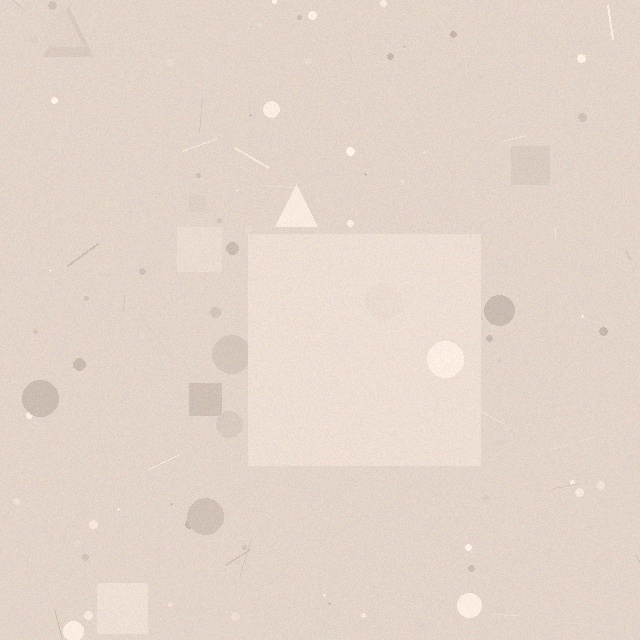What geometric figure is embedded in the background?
A square is embedded in the background.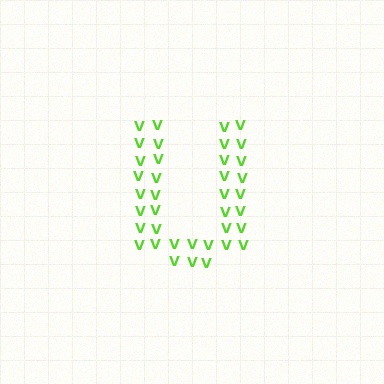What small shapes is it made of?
It is made of small letter V's.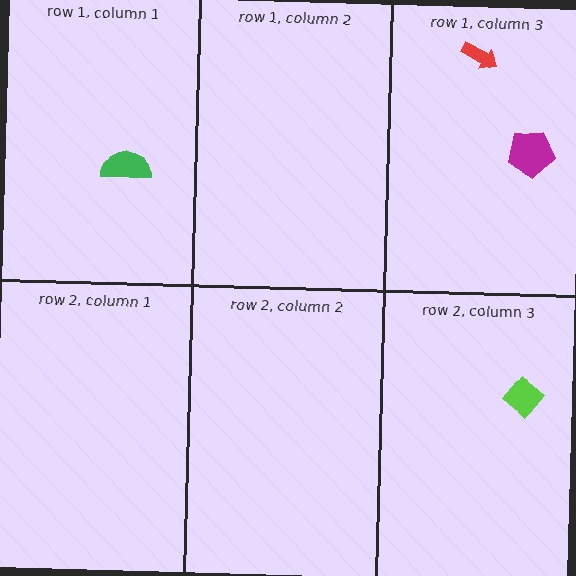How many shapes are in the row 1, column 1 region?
1.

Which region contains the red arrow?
The row 1, column 3 region.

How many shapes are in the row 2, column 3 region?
1.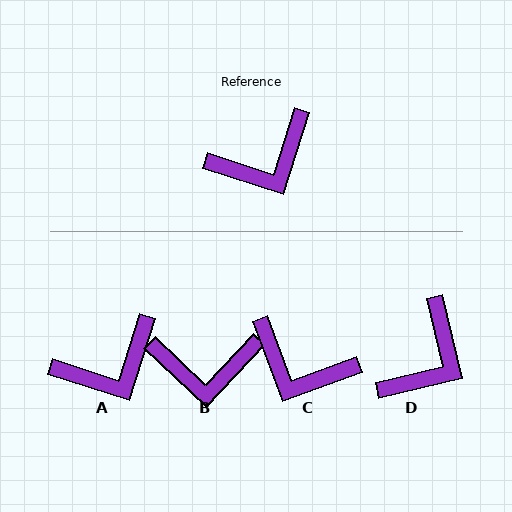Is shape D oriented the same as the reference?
No, it is off by about 31 degrees.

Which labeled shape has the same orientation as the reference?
A.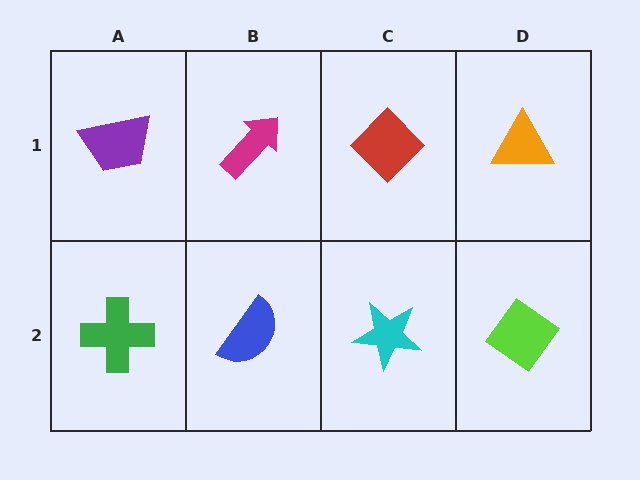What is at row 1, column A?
A purple trapezoid.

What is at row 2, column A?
A green cross.